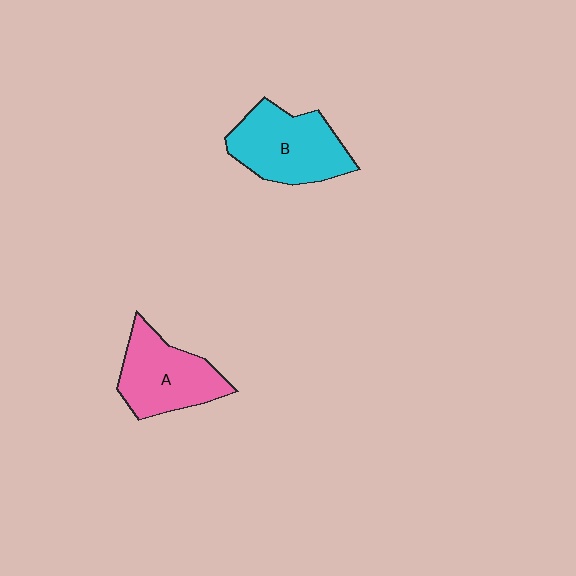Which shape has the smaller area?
Shape A (pink).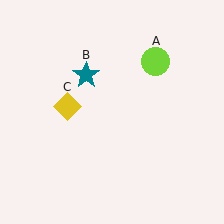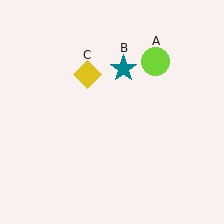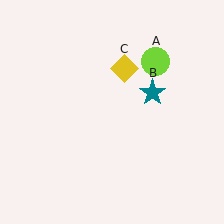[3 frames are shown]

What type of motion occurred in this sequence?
The teal star (object B), yellow diamond (object C) rotated clockwise around the center of the scene.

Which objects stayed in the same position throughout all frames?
Lime circle (object A) remained stationary.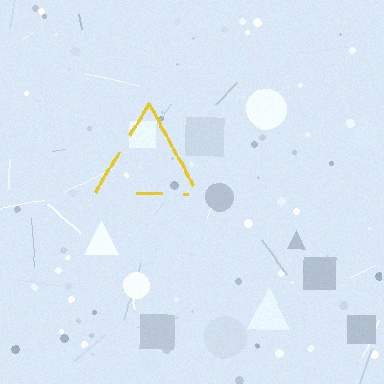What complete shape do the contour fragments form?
The contour fragments form a triangle.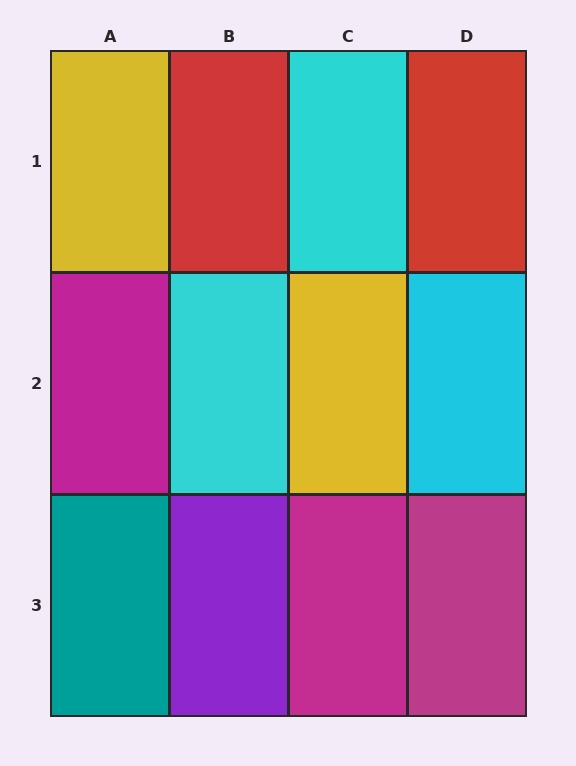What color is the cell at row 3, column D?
Magenta.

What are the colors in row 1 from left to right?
Yellow, red, cyan, red.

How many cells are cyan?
3 cells are cyan.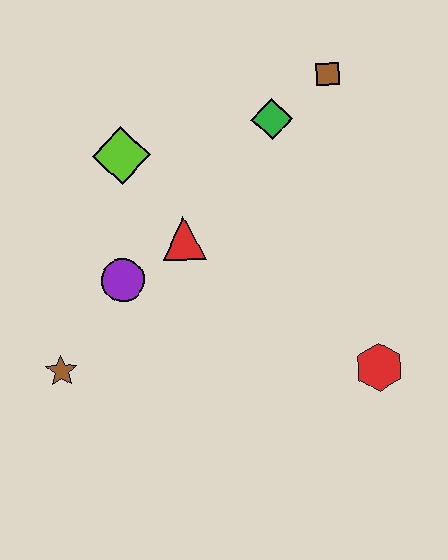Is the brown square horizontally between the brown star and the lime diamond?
No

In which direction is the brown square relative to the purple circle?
The brown square is to the right of the purple circle.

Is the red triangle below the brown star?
No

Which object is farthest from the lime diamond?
The red hexagon is farthest from the lime diamond.